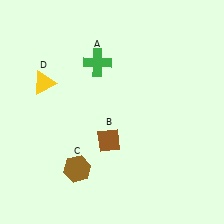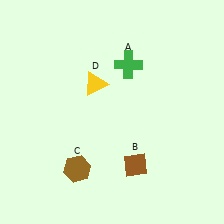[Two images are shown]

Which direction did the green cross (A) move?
The green cross (A) moved right.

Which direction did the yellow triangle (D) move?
The yellow triangle (D) moved right.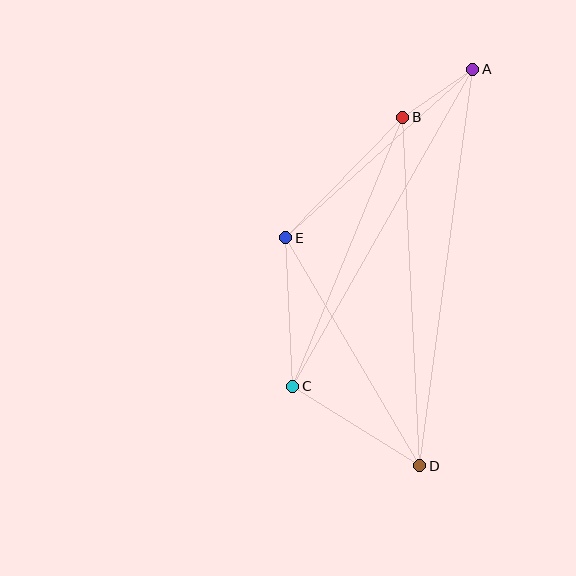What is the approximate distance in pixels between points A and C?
The distance between A and C is approximately 365 pixels.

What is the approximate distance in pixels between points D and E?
The distance between D and E is approximately 265 pixels.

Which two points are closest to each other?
Points A and B are closest to each other.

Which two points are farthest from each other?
Points A and D are farthest from each other.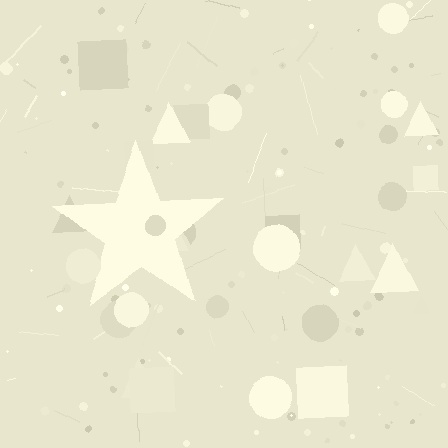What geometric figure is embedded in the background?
A star is embedded in the background.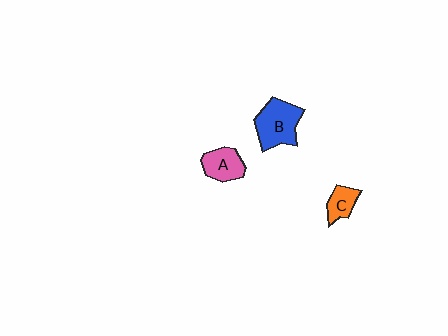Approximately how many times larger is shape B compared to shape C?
Approximately 2.1 times.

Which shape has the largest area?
Shape B (blue).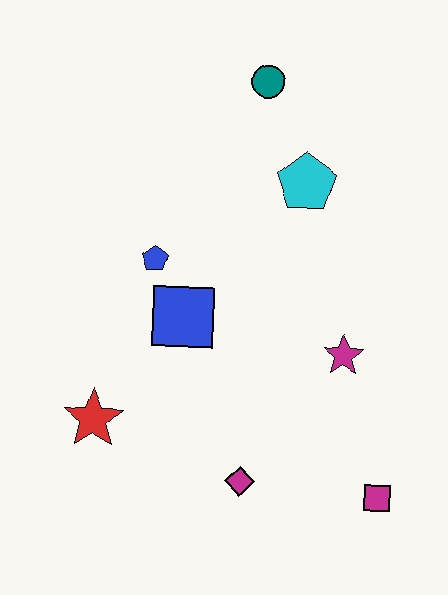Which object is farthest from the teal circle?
The magenta square is farthest from the teal circle.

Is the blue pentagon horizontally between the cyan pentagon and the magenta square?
No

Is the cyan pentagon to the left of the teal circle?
No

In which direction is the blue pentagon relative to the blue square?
The blue pentagon is above the blue square.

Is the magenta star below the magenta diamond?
No